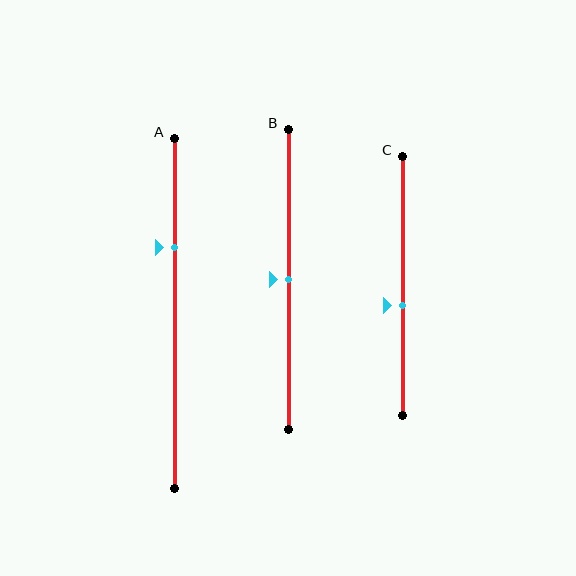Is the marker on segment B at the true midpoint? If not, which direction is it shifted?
Yes, the marker on segment B is at the true midpoint.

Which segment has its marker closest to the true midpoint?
Segment B has its marker closest to the true midpoint.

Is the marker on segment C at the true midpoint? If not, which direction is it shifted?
No, the marker on segment C is shifted downward by about 8% of the segment length.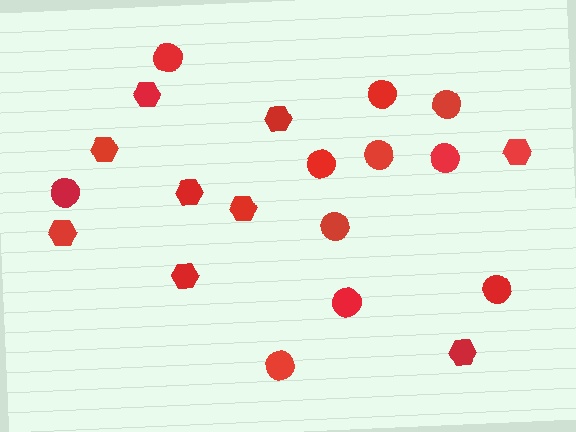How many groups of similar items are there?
There are 2 groups: one group of hexagons (9) and one group of circles (11).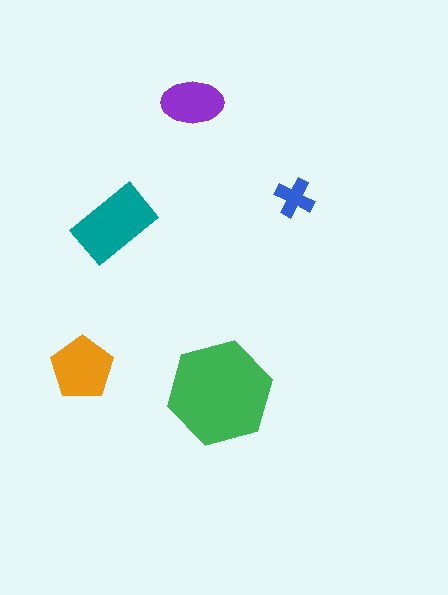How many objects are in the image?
There are 5 objects in the image.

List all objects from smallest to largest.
The blue cross, the purple ellipse, the orange pentagon, the teal rectangle, the green hexagon.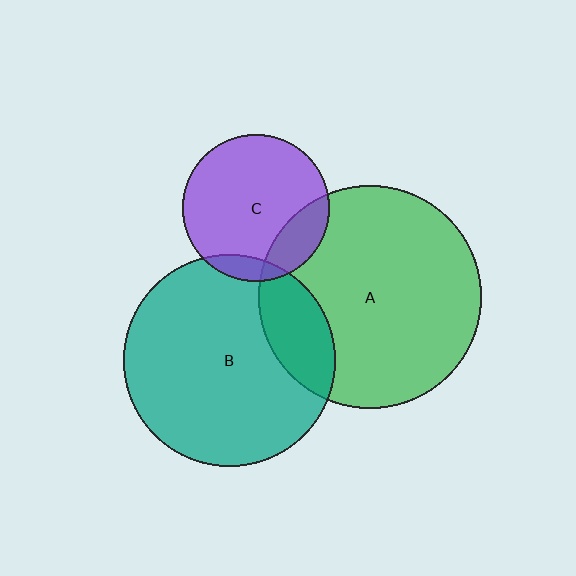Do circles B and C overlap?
Yes.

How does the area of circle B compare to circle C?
Approximately 2.1 times.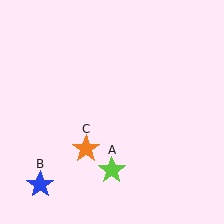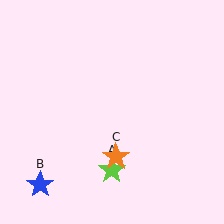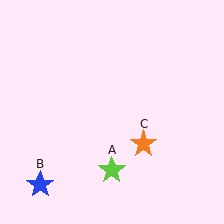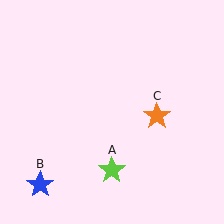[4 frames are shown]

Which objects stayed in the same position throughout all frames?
Lime star (object A) and blue star (object B) remained stationary.